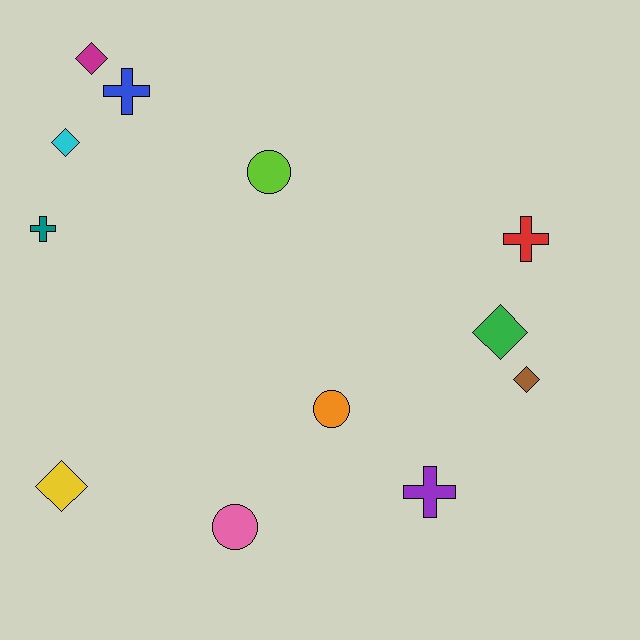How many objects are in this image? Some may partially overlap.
There are 12 objects.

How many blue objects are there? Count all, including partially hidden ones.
There is 1 blue object.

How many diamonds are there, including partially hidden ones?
There are 5 diamonds.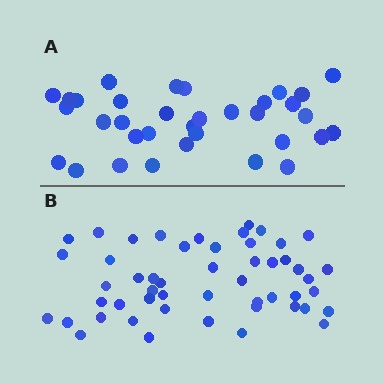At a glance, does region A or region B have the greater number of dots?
Region B (the bottom region) has more dots.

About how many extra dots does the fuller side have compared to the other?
Region B has approximately 15 more dots than region A.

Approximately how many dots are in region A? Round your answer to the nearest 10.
About 30 dots. (The exact count is 34, which rounds to 30.)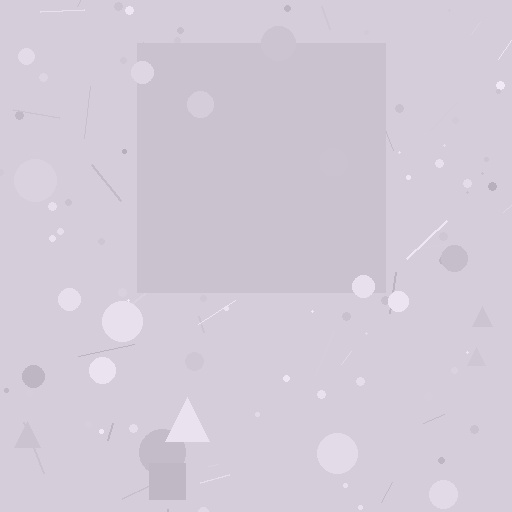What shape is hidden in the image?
A square is hidden in the image.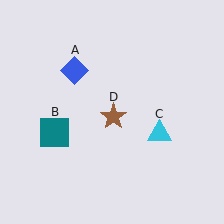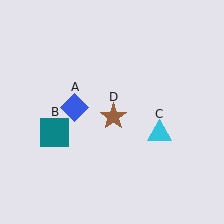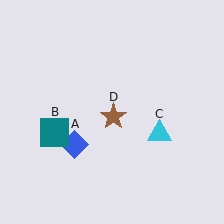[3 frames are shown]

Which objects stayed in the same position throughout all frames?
Teal square (object B) and cyan triangle (object C) and brown star (object D) remained stationary.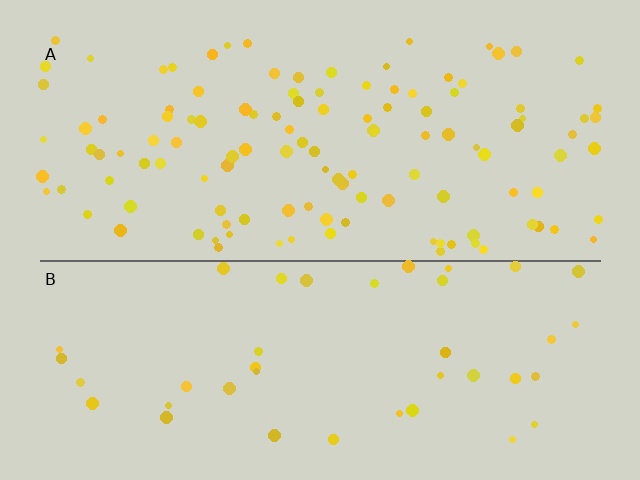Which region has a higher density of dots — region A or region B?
A (the top).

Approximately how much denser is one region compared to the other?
Approximately 2.9× — region A over region B.